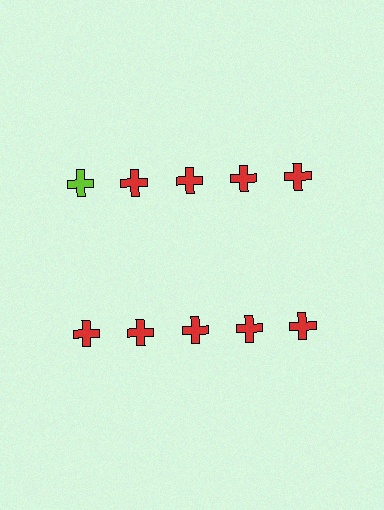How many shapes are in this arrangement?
There are 10 shapes arranged in a grid pattern.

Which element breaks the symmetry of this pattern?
The lime cross in the top row, leftmost column breaks the symmetry. All other shapes are red crosses.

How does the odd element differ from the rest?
It has a different color: lime instead of red.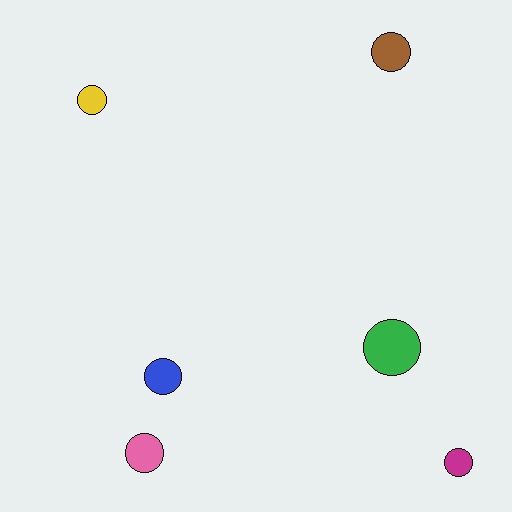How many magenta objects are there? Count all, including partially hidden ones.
There is 1 magenta object.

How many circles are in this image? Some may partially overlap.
There are 6 circles.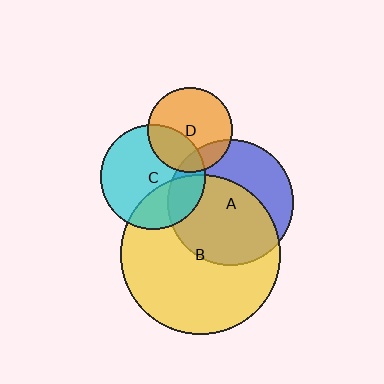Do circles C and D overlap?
Yes.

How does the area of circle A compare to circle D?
Approximately 2.2 times.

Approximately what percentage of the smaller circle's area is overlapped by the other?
Approximately 30%.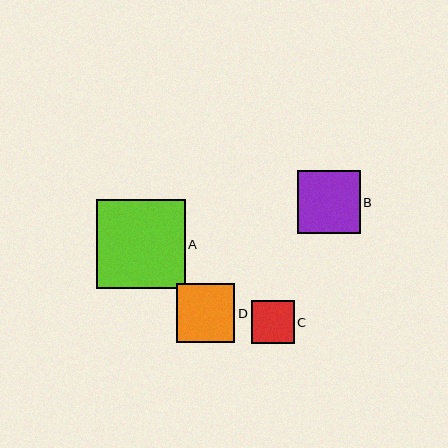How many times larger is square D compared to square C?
Square D is approximately 1.4 times the size of square C.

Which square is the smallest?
Square C is the smallest with a size of approximately 42 pixels.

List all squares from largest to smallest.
From largest to smallest: A, B, D, C.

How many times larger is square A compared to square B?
Square A is approximately 1.4 times the size of square B.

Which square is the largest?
Square A is the largest with a size of approximately 88 pixels.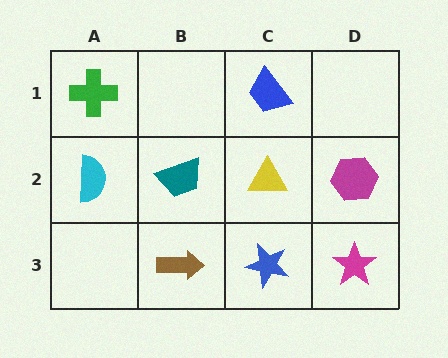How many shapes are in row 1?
2 shapes.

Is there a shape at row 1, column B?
No, that cell is empty.